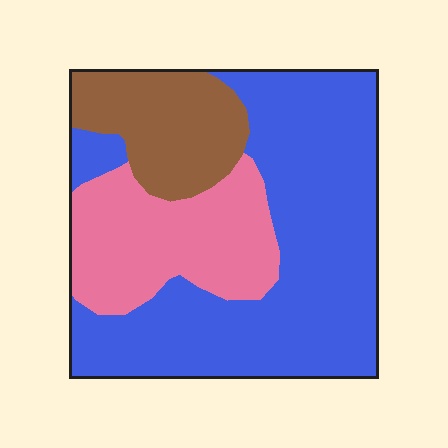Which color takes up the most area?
Blue, at roughly 55%.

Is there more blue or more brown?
Blue.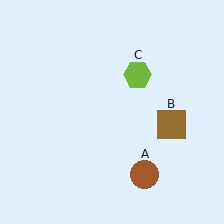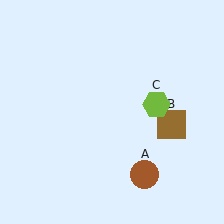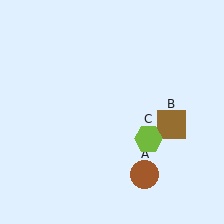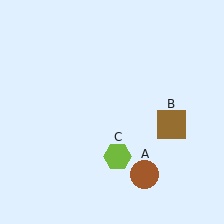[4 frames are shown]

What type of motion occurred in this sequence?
The lime hexagon (object C) rotated clockwise around the center of the scene.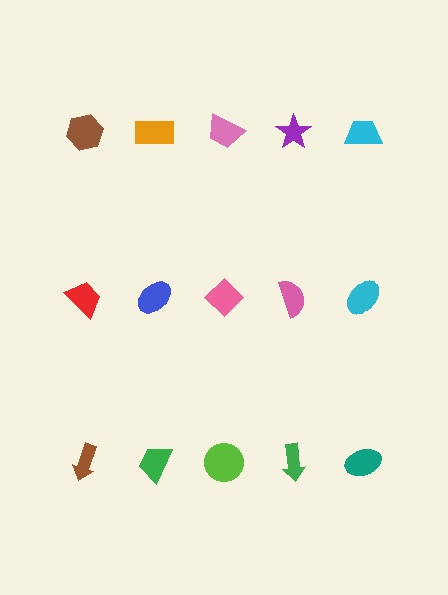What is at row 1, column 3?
A pink trapezoid.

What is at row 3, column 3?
A lime circle.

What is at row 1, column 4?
A purple star.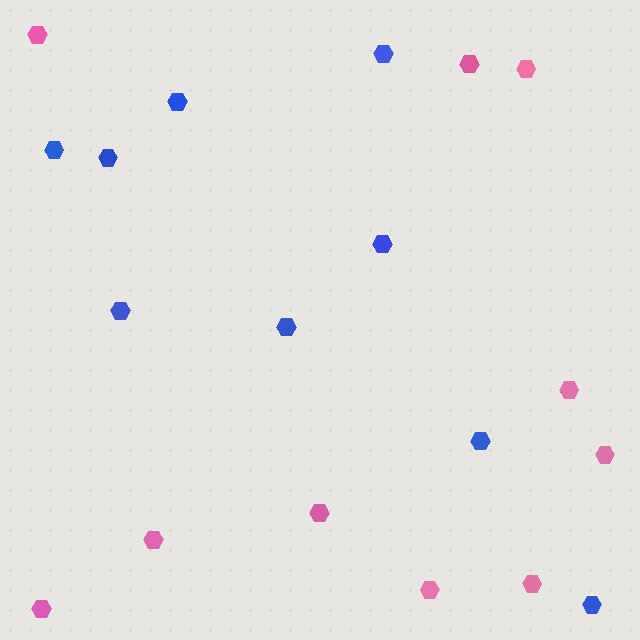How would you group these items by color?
There are 2 groups: one group of blue hexagons (9) and one group of pink hexagons (10).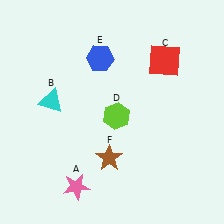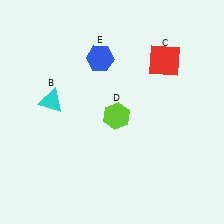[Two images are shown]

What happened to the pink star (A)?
The pink star (A) was removed in Image 2. It was in the bottom-left area of Image 1.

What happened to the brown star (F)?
The brown star (F) was removed in Image 2. It was in the bottom-left area of Image 1.